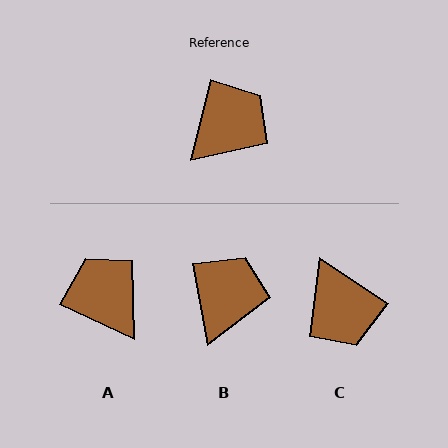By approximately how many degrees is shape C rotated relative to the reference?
Approximately 110 degrees clockwise.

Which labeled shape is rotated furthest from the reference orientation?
C, about 110 degrees away.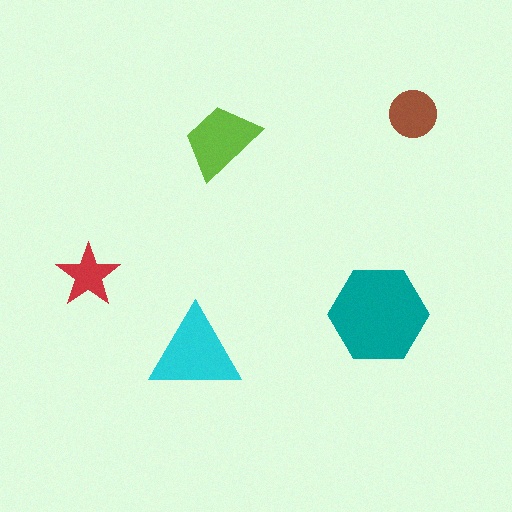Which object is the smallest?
The red star.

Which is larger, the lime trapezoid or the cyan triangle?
The cyan triangle.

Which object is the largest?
The teal hexagon.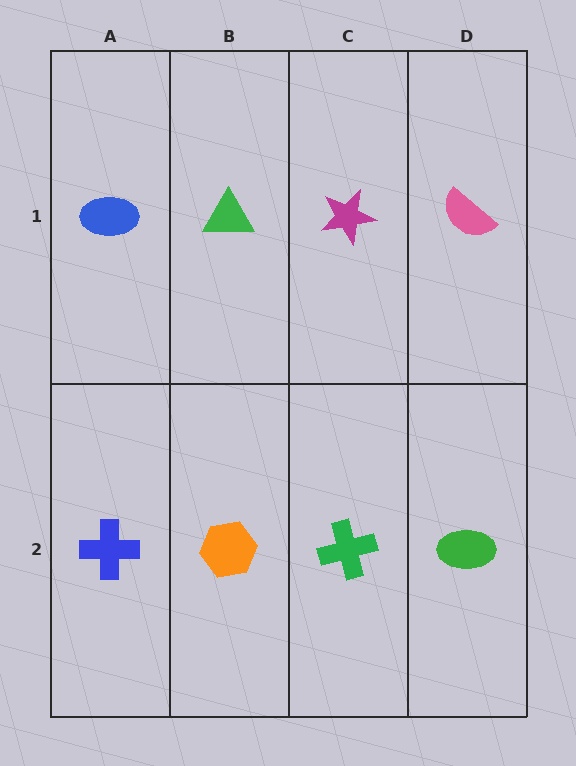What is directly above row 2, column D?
A pink semicircle.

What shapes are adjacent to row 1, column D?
A green ellipse (row 2, column D), a magenta star (row 1, column C).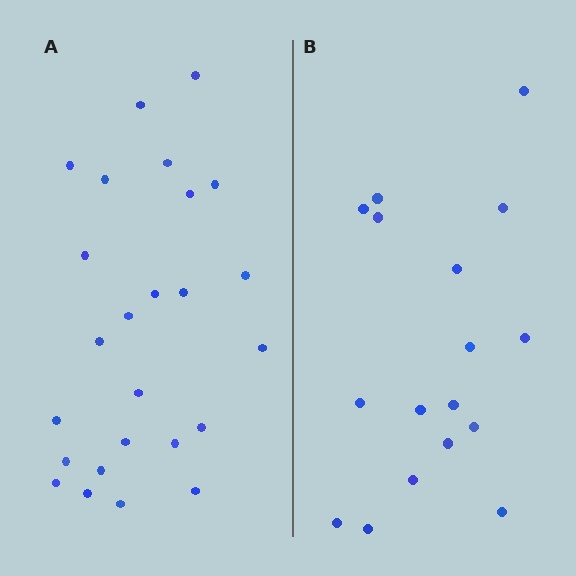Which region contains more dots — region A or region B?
Region A (the left region) has more dots.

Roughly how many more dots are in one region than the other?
Region A has roughly 8 or so more dots than region B.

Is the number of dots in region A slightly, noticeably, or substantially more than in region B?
Region A has substantially more. The ratio is roughly 1.5 to 1.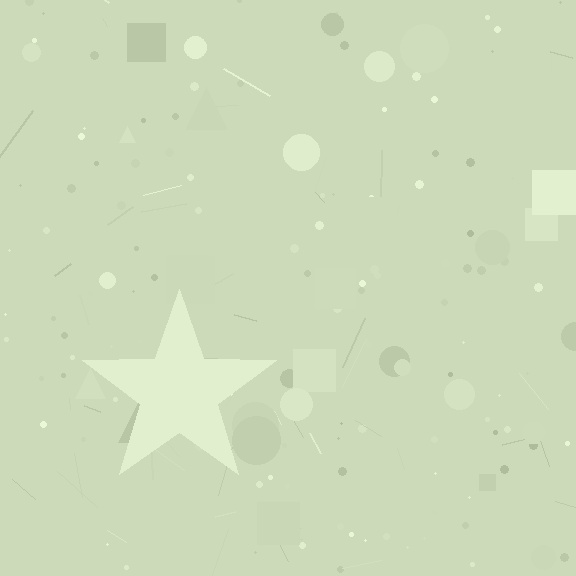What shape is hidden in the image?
A star is hidden in the image.